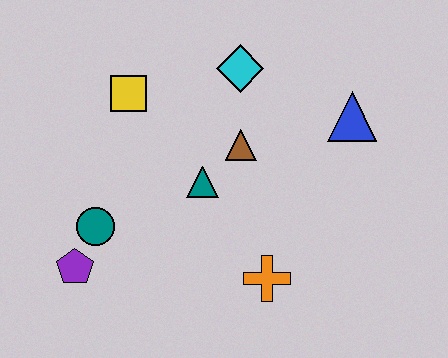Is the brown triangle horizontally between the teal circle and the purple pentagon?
No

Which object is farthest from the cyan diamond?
The purple pentagon is farthest from the cyan diamond.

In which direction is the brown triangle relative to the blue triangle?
The brown triangle is to the left of the blue triangle.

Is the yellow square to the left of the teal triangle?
Yes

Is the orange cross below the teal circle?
Yes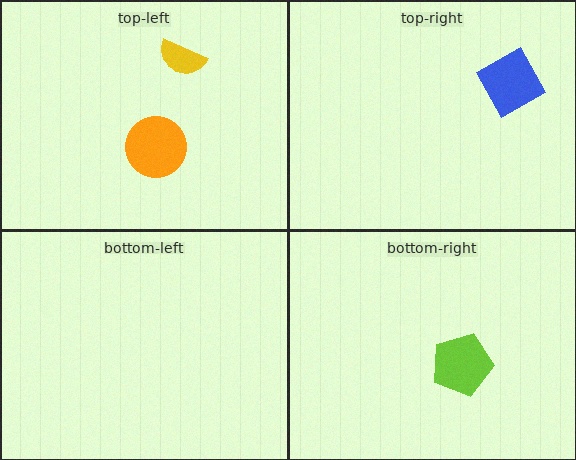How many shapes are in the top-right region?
1.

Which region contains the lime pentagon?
The bottom-right region.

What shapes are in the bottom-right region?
The lime pentagon.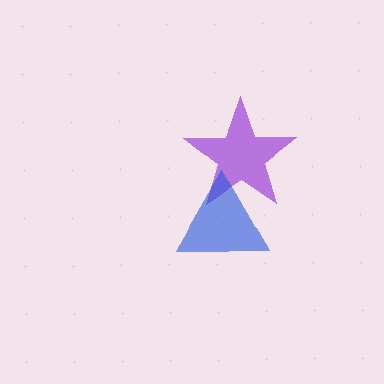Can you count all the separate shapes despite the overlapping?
Yes, there are 2 separate shapes.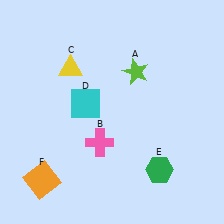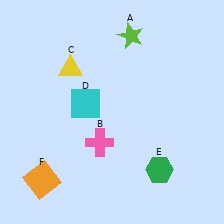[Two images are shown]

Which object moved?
The lime star (A) moved up.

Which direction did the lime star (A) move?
The lime star (A) moved up.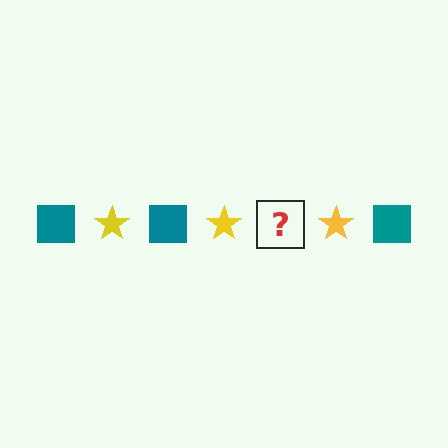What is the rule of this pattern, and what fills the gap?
The rule is that the pattern alternates between teal square and yellow star. The gap should be filled with a teal square.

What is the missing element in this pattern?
The missing element is a teal square.